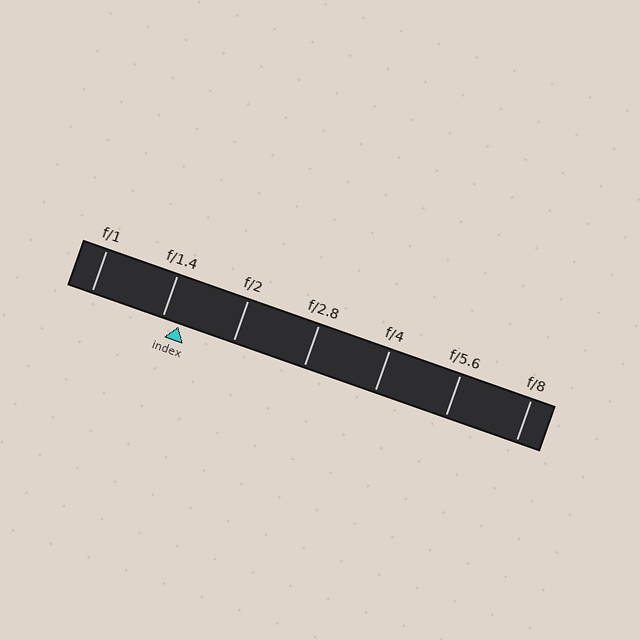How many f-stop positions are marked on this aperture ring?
There are 7 f-stop positions marked.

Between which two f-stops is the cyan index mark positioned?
The index mark is between f/1.4 and f/2.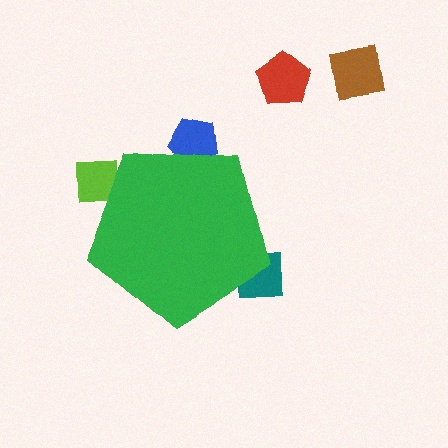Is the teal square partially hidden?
Yes, the teal square is partially hidden behind the green pentagon.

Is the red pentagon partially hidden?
No, the red pentagon is fully visible.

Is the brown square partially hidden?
No, the brown square is fully visible.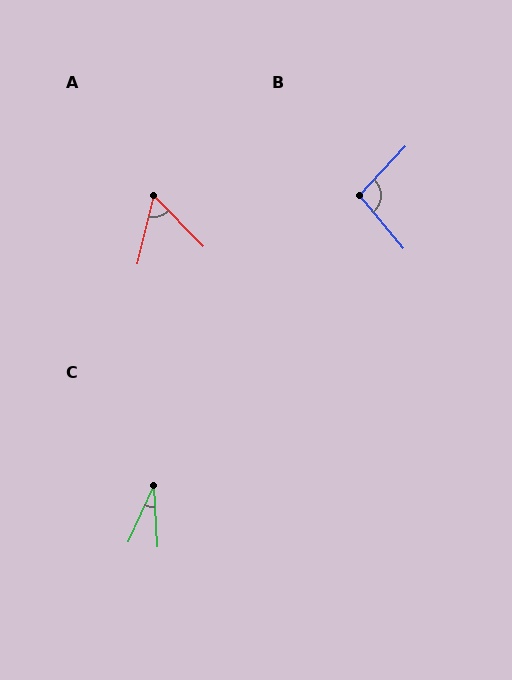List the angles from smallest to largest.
C (27°), A (58°), B (97°).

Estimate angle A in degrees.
Approximately 58 degrees.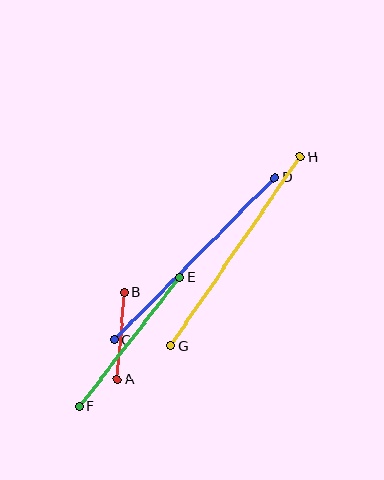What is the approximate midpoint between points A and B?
The midpoint is at approximately (121, 336) pixels.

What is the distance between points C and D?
The distance is approximately 228 pixels.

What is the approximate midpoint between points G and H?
The midpoint is at approximately (235, 251) pixels.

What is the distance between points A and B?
The distance is approximately 87 pixels.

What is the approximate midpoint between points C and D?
The midpoint is at approximately (194, 259) pixels.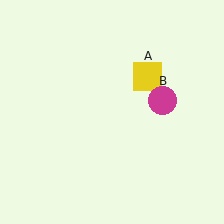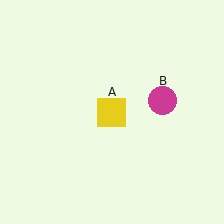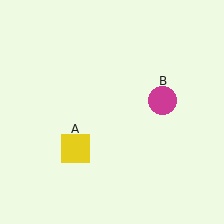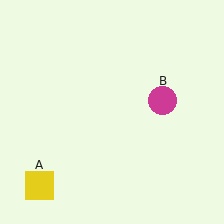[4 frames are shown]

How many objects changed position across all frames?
1 object changed position: yellow square (object A).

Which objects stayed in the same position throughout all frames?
Magenta circle (object B) remained stationary.